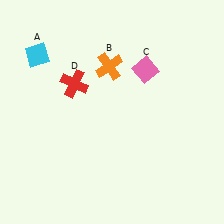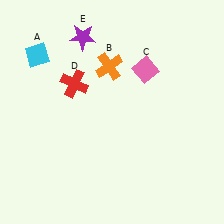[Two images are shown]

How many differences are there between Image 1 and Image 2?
There is 1 difference between the two images.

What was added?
A purple star (E) was added in Image 2.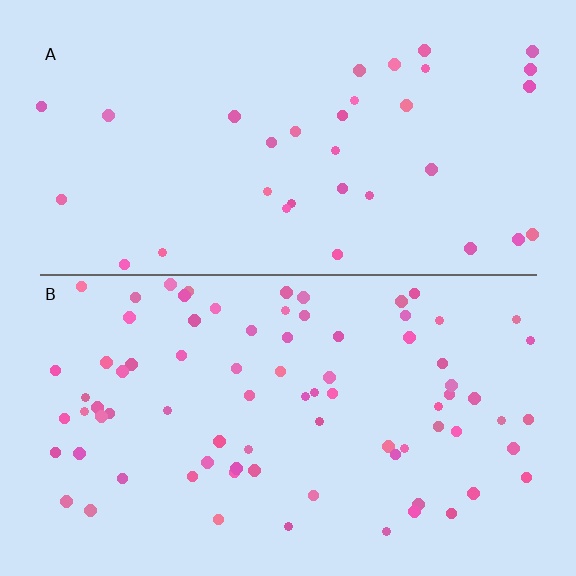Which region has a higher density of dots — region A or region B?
B (the bottom).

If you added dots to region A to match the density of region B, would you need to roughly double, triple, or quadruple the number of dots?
Approximately double.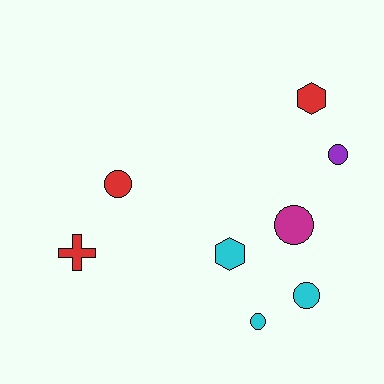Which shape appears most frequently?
Circle, with 5 objects.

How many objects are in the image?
There are 8 objects.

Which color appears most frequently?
Cyan, with 3 objects.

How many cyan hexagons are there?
There is 1 cyan hexagon.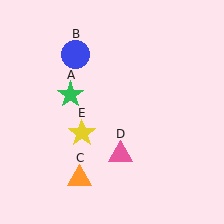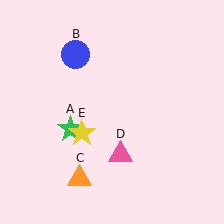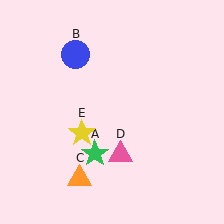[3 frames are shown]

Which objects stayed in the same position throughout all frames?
Blue circle (object B) and orange triangle (object C) and pink triangle (object D) and yellow star (object E) remained stationary.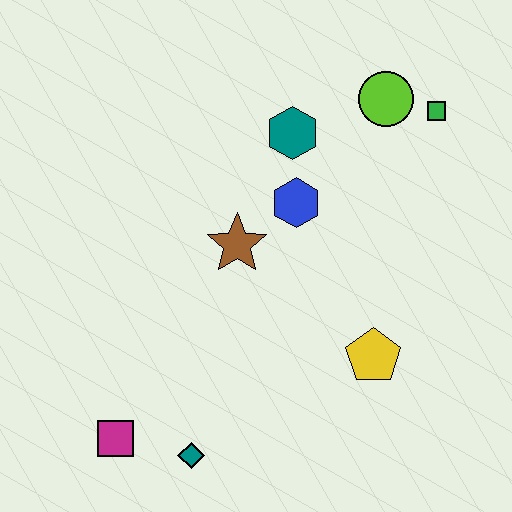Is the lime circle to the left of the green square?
Yes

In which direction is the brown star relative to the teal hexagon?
The brown star is below the teal hexagon.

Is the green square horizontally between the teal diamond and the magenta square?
No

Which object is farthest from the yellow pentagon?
The magenta square is farthest from the yellow pentagon.